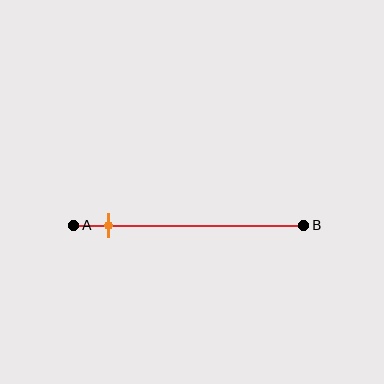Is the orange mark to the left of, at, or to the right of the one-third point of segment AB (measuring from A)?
The orange mark is to the left of the one-third point of segment AB.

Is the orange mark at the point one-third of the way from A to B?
No, the mark is at about 15% from A, not at the 33% one-third point.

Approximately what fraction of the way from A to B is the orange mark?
The orange mark is approximately 15% of the way from A to B.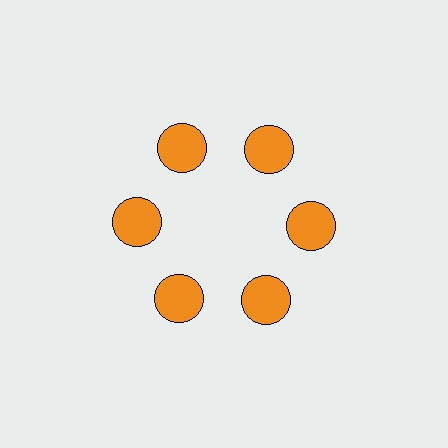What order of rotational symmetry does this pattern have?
This pattern has 6-fold rotational symmetry.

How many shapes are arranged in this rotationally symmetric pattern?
There are 6 shapes, arranged in 6 groups of 1.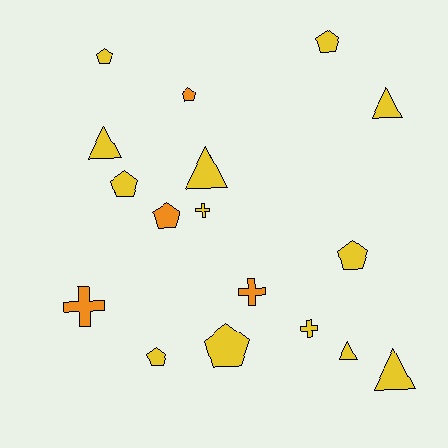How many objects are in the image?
There are 17 objects.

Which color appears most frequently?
Yellow, with 13 objects.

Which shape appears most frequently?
Pentagon, with 8 objects.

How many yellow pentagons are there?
There are 6 yellow pentagons.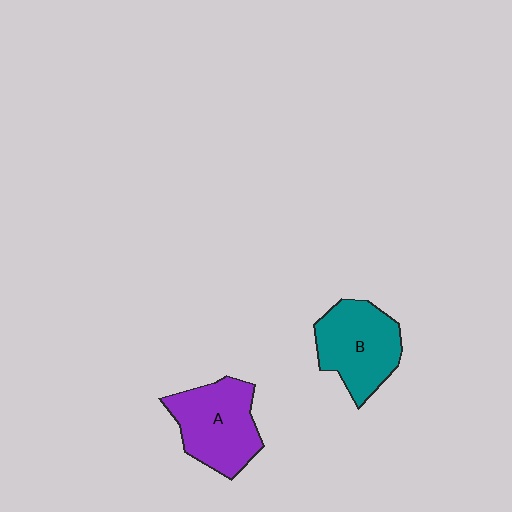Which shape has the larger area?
Shape A (purple).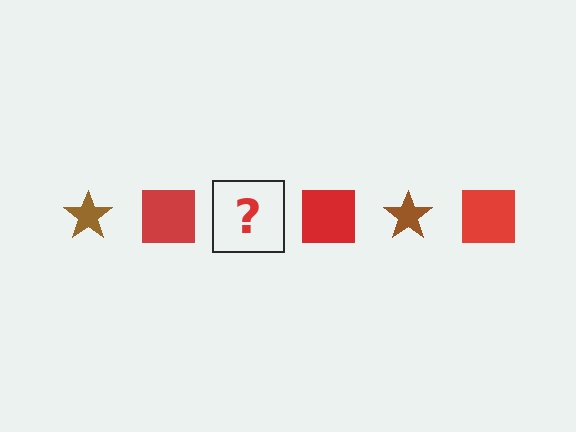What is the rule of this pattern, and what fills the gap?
The rule is that the pattern alternates between brown star and red square. The gap should be filled with a brown star.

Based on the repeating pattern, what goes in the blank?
The blank should be a brown star.